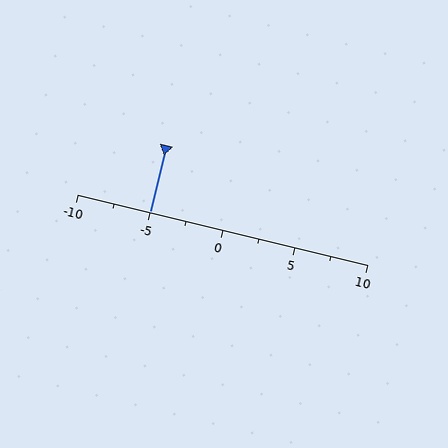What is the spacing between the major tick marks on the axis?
The major ticks are spaced 5 apart.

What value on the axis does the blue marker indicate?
The marker indicates approximately -5.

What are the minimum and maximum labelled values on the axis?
The axis runs from -10 to 10.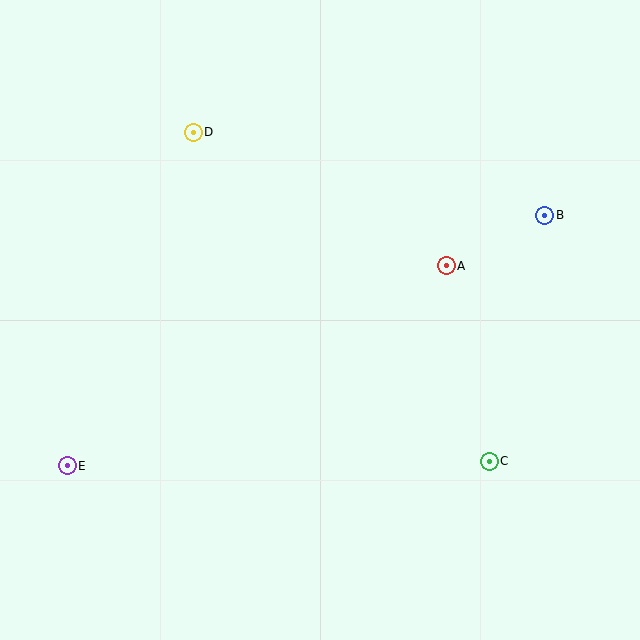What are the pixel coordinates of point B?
Point B is at (545, 215).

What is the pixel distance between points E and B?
The distance between E and B is 539 pixels.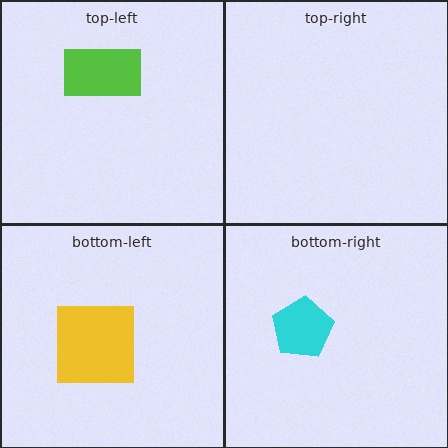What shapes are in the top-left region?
The lime rectangle.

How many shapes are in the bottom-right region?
1.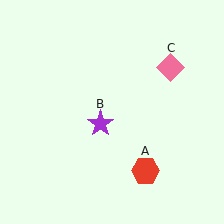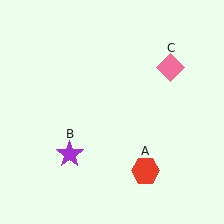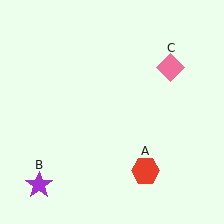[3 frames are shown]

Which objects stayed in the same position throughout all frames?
Red hexagon (object A) and pink diamond (object C) remained stationary.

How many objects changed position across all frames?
1 object changed position: purple star (object B).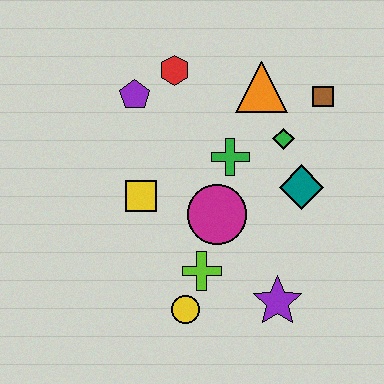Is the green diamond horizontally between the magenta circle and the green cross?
No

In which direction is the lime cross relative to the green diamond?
The lime cross is below the green diamond.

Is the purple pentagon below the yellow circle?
No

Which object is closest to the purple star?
The lime cross is closest to the purple star.